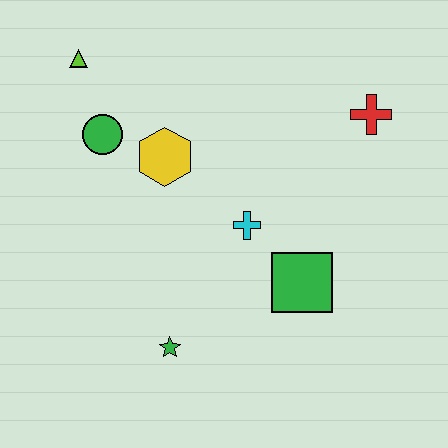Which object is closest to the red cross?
The cyan cross is closest to the red cross.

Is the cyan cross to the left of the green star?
No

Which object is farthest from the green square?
The lime triangle is farthest from the green square.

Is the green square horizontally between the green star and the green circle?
No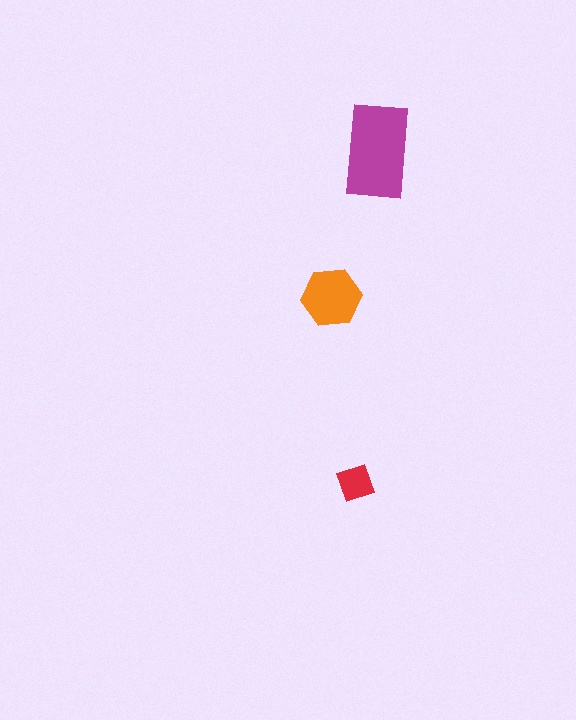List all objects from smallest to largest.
The red diamond, the orange hexagon, the magenta rectangle.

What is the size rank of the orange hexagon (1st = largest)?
2nd.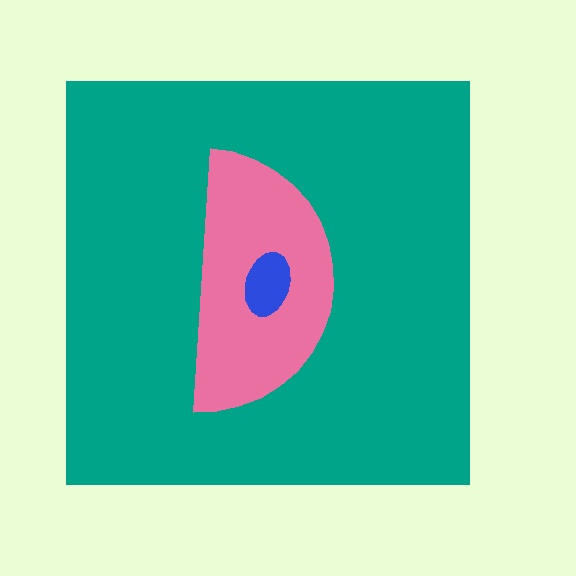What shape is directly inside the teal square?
The pink semicircle.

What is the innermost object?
The blue ellipse.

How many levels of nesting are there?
3.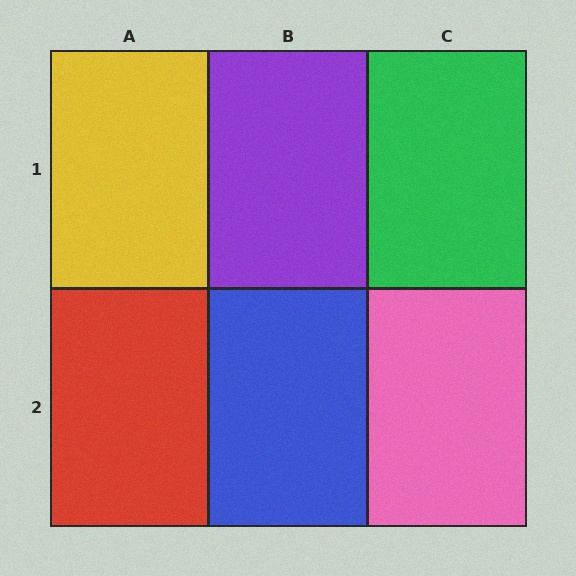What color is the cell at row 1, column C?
Green.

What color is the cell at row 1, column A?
Yellow.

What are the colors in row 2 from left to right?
Red, blue, pink.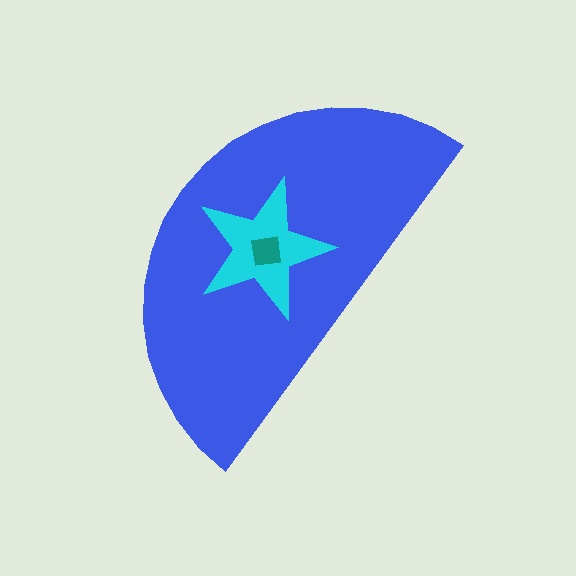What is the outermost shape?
The blue semicircle.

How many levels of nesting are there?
3.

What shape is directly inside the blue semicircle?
The cyan star.